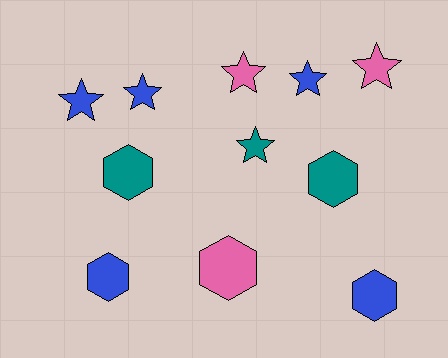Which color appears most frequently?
Blue, with 5 objects.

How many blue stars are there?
There are 3 blue stars.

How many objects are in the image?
There are 11 objects.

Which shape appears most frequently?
Star, with 6 objects.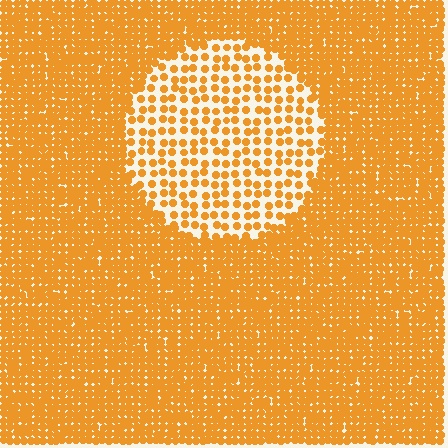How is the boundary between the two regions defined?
The boundary is defined by a change in element density (approximately 2.5x ratio). All elements are the same color, size, and shape.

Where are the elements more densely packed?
The elements are more densely packed outside the circle boundary.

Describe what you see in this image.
The image contains small orange elements arranged at two different densities. A circle-shaped region is visible where the elements are less densely packed than the surrounding area.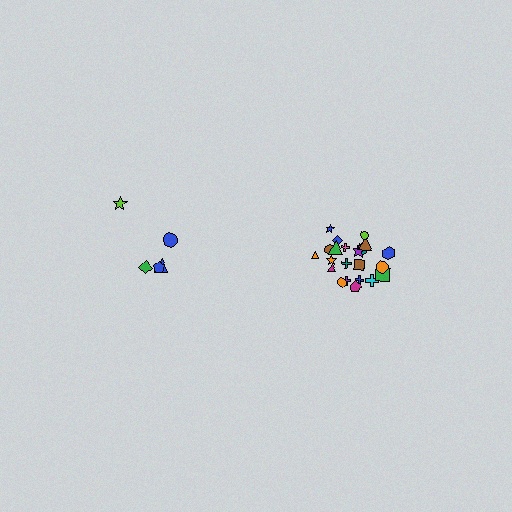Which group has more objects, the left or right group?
The right group.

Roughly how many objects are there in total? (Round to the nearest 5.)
Roughly 25 objects in total.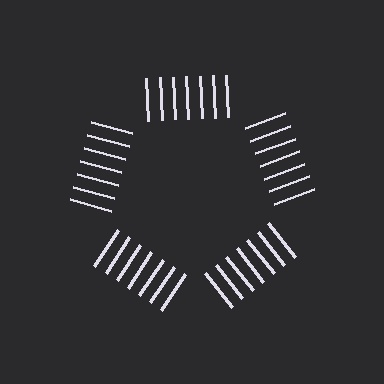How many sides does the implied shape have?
5 sides — the line-ends trace a pentagon.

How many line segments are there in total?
35 — 7 along each of the 5 edges.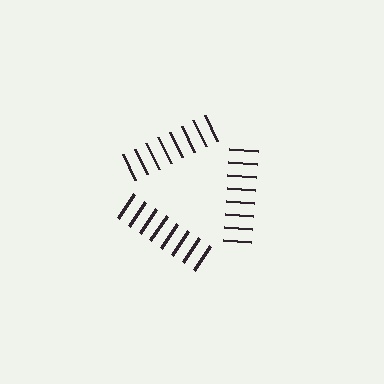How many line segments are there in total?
24 — 8 along each of the 3 edges.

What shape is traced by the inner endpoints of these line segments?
An illusory triangle — the line segments terminate on its edges but no continuous stroke is drawn.